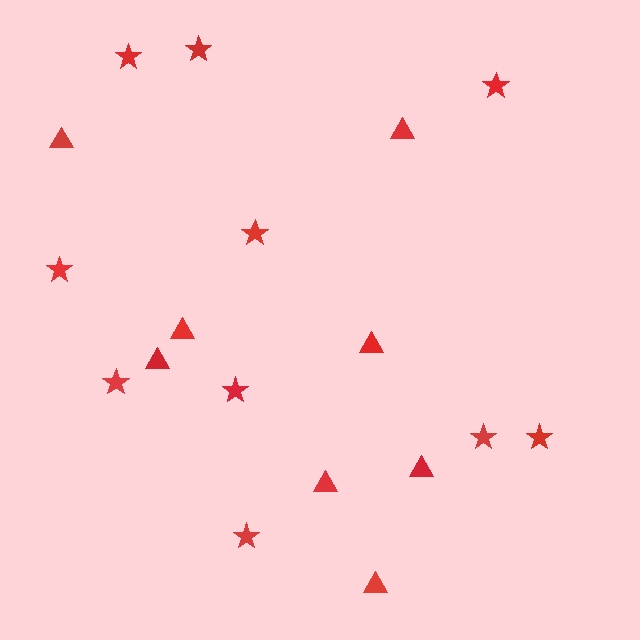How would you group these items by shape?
There are 2 groups: one group of stars (10) and one group of triangles (8).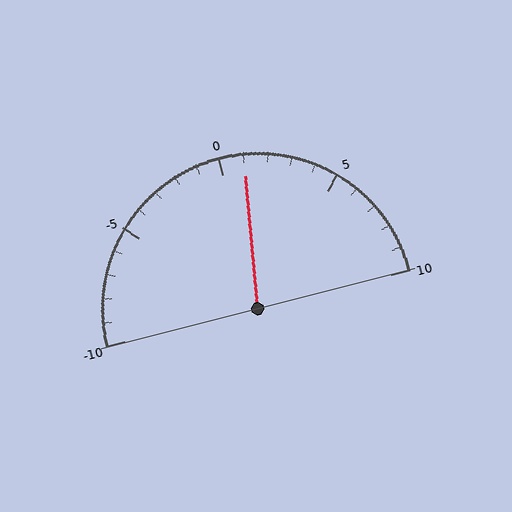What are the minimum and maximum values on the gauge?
The gauge ranges from -10 to 10.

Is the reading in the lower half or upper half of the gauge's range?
The reading is in the upper half of the range (-10 to 10).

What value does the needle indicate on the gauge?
The needle indicates approximately 1.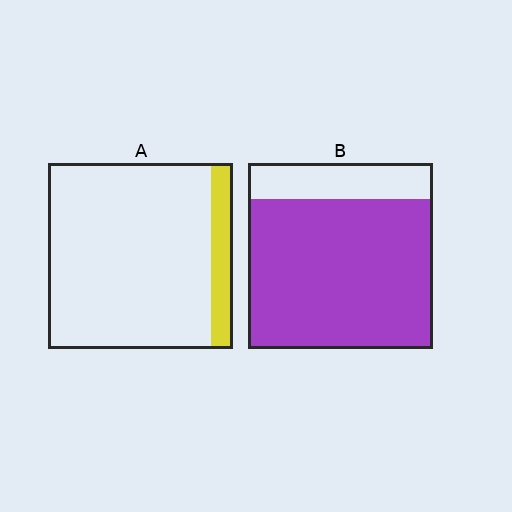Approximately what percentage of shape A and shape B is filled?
A is approximately 10% and B is approximately 80%.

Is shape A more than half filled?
No.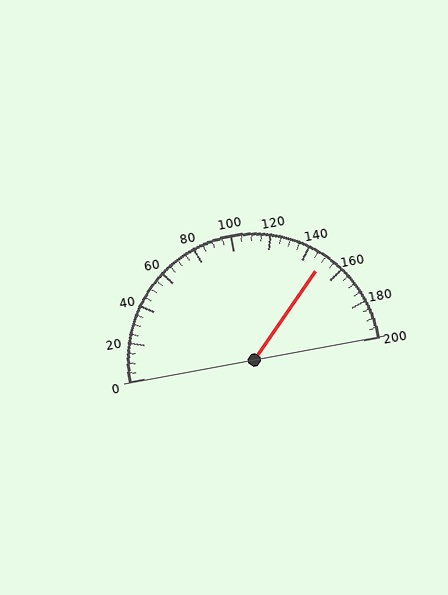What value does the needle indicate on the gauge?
The needle indicates approximately 150.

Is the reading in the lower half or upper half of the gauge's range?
The reading is in the upper half of the range (0 to 200).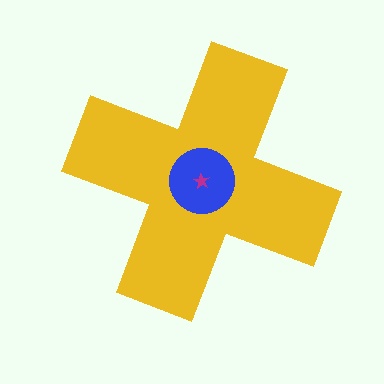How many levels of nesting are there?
3.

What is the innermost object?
The magenta star.